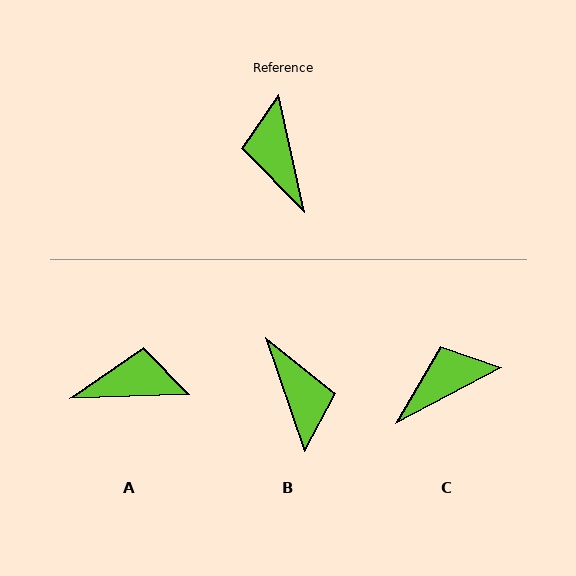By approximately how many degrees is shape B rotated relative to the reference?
Approximately 174 degrees clockwise.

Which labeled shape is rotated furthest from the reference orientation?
B, about 174 degrees away.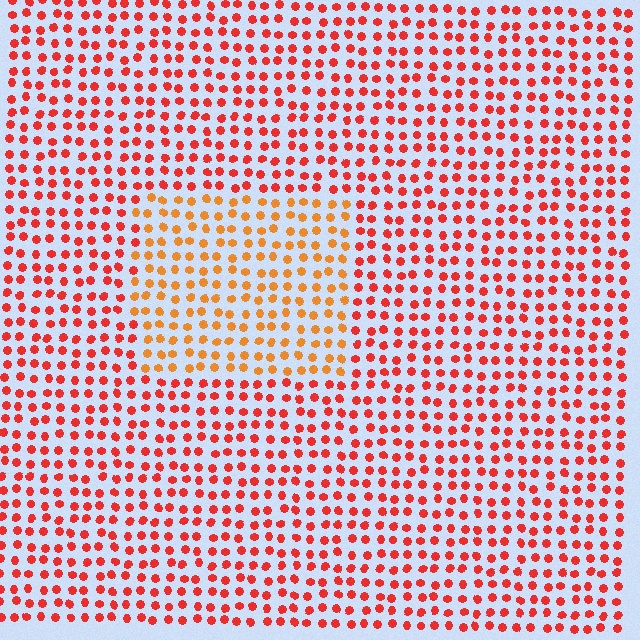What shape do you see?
I see a rectangle.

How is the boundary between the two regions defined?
The boundary is defined purely by a slight shift in hue (about 30 degrees). Spacing, size, and orientation are identical on both sides.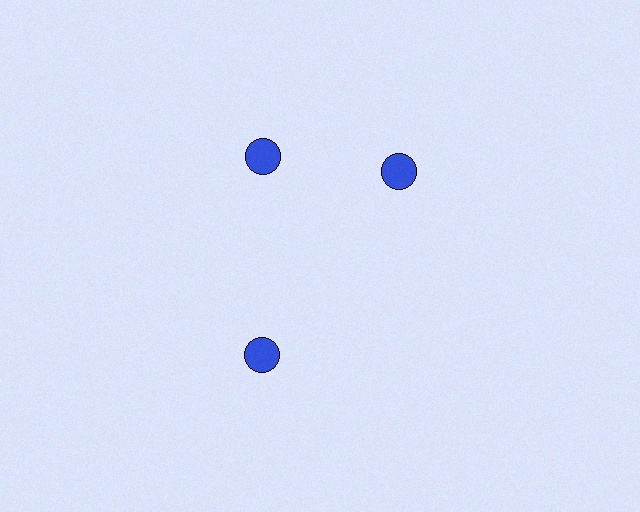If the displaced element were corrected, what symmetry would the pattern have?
It would have 3-fold rotational symmetry — the pattern would map onto itself every 120 degrees.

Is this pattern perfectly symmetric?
No. The 3 blue circles are arranged in a ring, but one element near the 3 o'clock position is rotated out of alignment along the ring, breaking the 3-fold rotational symmetry.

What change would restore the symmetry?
The symmetry would be restored by rotating it back into even spacing with its neighbors so that all 3 circles sit at equal angles and equal distance from the center.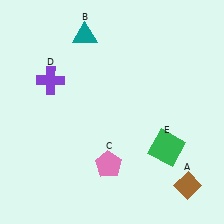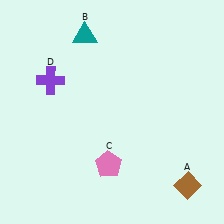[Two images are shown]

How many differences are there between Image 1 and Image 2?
There is 1 difference between the two images.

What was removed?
The green square (E) was removed in Image 2.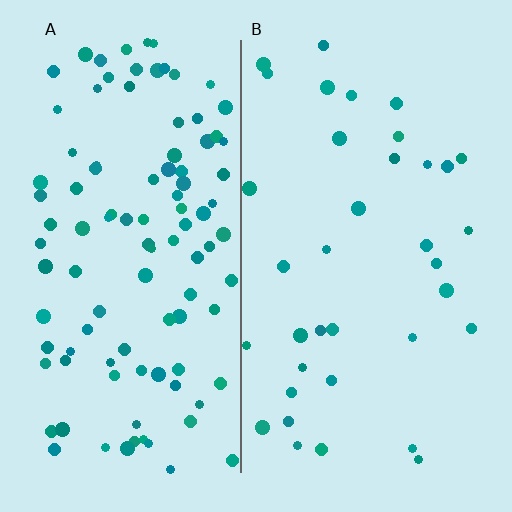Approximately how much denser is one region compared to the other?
Approximately 2.9× — region A over region B.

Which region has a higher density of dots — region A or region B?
A (the left).